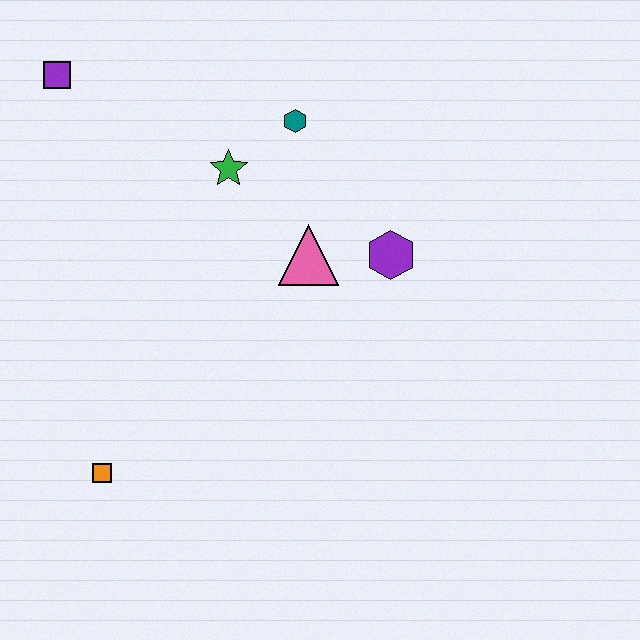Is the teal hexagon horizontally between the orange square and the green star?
No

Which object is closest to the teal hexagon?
The green star is closest to the teal hexagon.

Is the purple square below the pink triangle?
No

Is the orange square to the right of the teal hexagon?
No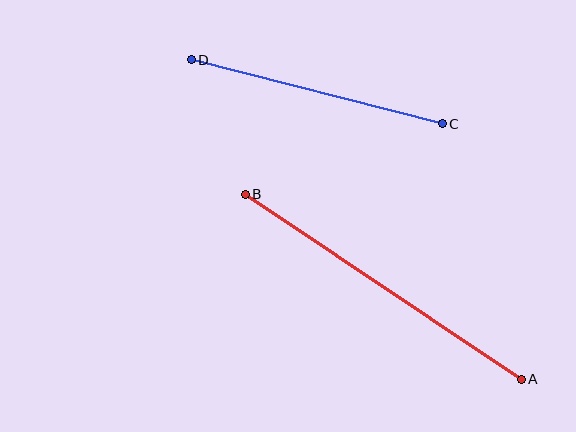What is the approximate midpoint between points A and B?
The midpoint is at approximately (383, 287) pixels.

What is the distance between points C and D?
The distance is approximately 259 pixels.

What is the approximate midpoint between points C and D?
The midpoint is at approximately (317, 92) pixels.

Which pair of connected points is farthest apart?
Points A and B are farthest apart.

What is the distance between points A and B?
The distance is approximately 333 pixels.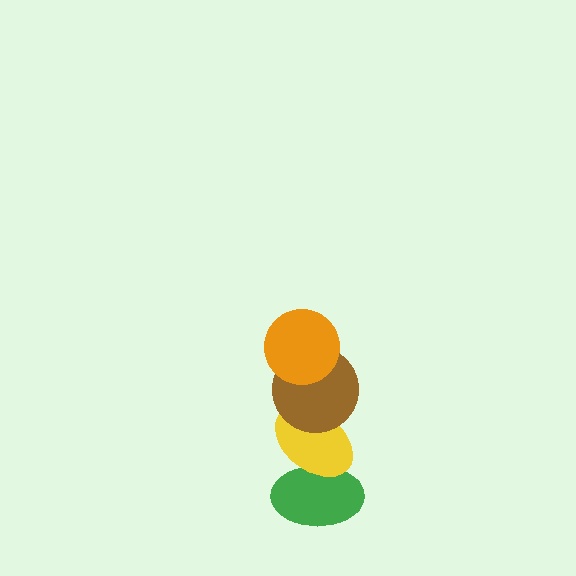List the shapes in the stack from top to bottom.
From top to bottom: the orange circle, the brown circle, the yellow ellipse, the green ellipse.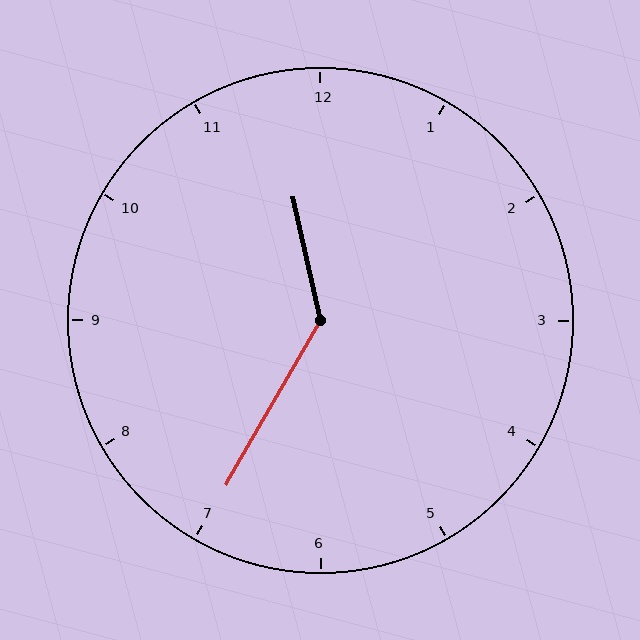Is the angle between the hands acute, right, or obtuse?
It is obtuse.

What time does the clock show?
11:35.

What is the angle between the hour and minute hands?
Approximately 138 degrees.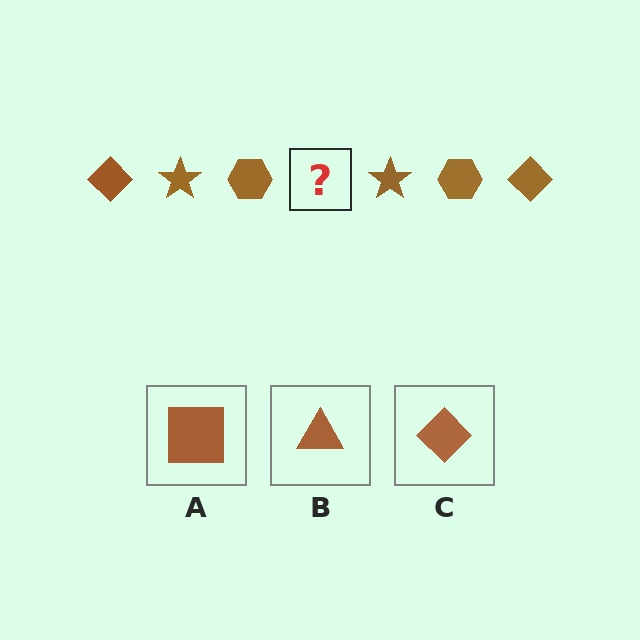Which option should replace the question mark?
Option C.